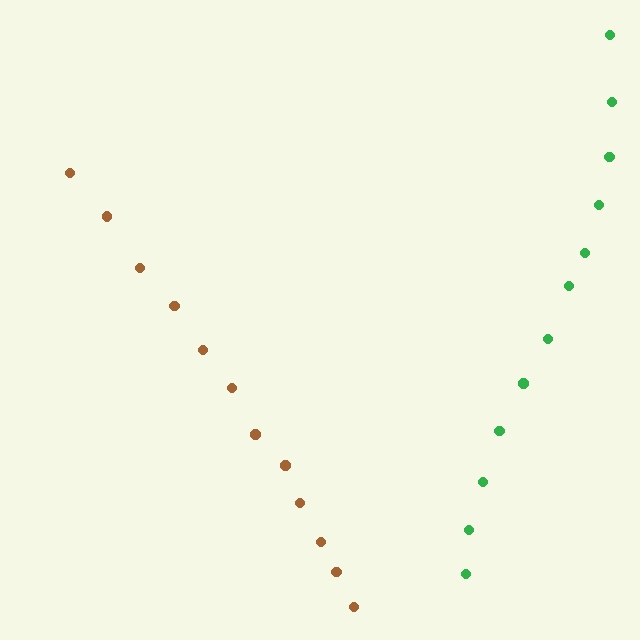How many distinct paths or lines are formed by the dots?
There are 2 distinct paths.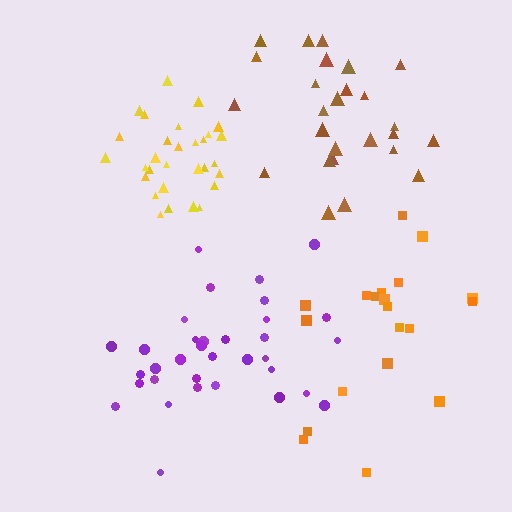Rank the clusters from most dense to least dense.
yellow, purple, brown, orange.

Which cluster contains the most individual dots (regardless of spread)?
Purple (34).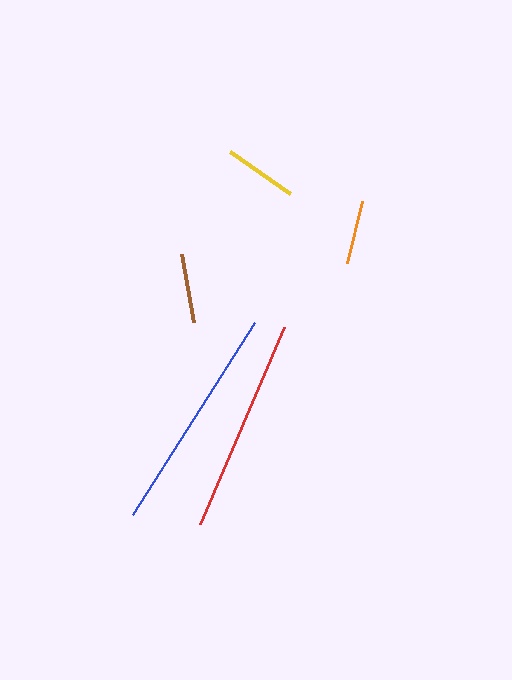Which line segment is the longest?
The blue line is the longest at approximately 228 pixels.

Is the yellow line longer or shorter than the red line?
The red line is longer than the yellow line.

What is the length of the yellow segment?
The yellow segment is approximately 73 pixels long.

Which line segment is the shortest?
The orange line is the shortest at approximately 64 pixels.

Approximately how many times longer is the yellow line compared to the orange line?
The yellow line is approximately 1.1 times the length of the orange line.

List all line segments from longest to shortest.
From longest to shortest: blue, red, yellow, brown, orange.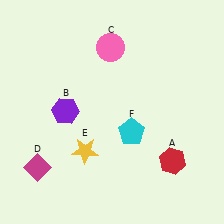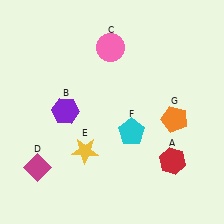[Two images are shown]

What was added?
An orange pentagon (G) was added in Image 2.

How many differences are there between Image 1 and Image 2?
There is 1 difference between the two images.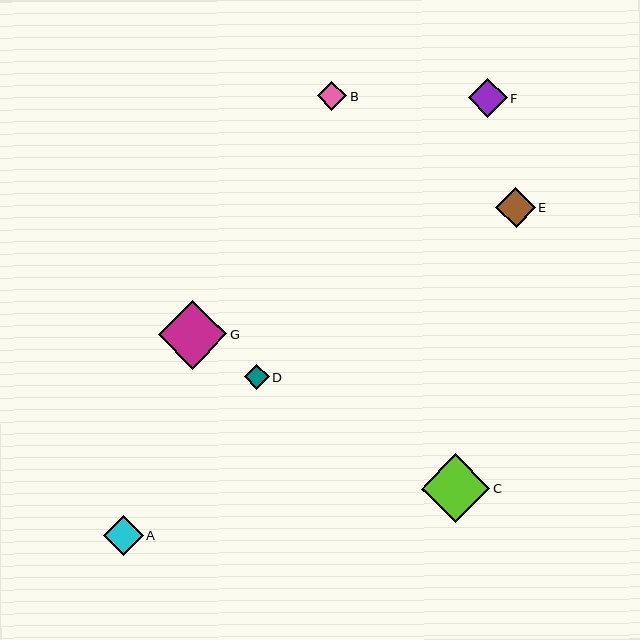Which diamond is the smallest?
Diamond D is the smallest with a size of approximately 25 pixels.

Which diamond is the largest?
Diamond C is the largest with a size of approximately 69 pixels.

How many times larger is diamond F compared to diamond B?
Diamond F is approximately 1.3 times the size of diamond B.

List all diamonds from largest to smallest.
From largest to smallest: C, G, A, E, F, B, D.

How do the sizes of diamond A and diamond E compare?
Diamond A and diamond E are approximately the same size.